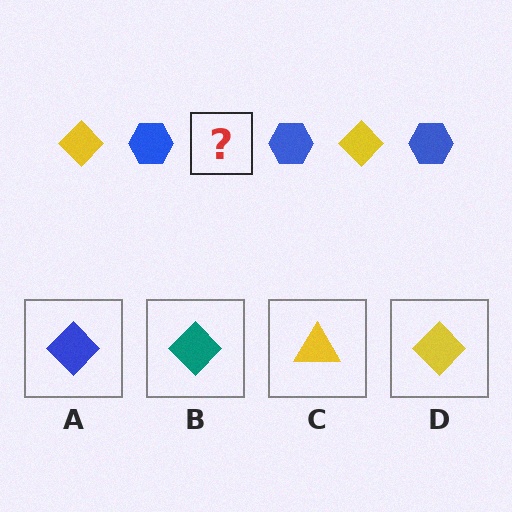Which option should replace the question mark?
Option D.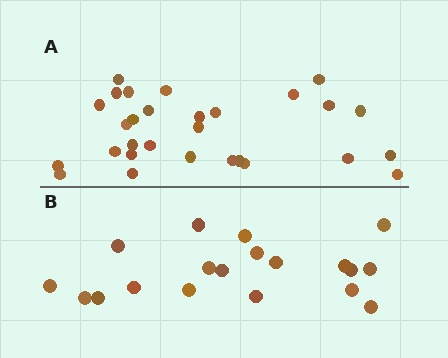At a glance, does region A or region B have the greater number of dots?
Region A (the top region) has more dots.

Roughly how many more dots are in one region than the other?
Region A has roughly 10 or so more dots than region B.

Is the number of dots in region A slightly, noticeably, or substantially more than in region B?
Region A has substantially more. The ratio is roughly 1.5 to 1.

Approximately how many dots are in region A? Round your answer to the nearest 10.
About 30 dots. (The exact count is 29, which rounds to 30.)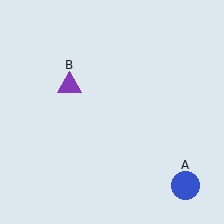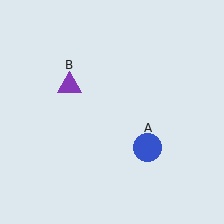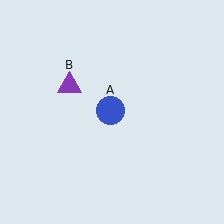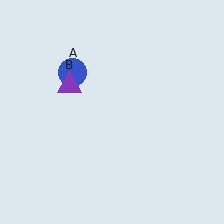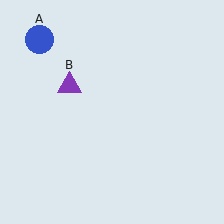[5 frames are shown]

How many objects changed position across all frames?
1 object changed position: blue circle (object A).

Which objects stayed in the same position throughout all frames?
Purple triangle (object B) remained stationary.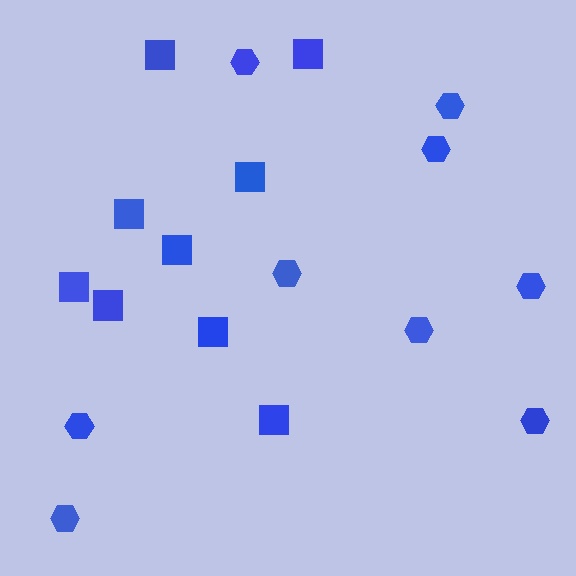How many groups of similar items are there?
There are 2 groups: one group of hexagons (9) and one group of squares (9).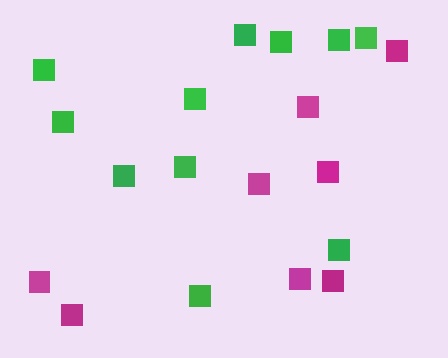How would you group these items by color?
There are 2 groups: one group of magenta squares (8) and one group of green squares (11).